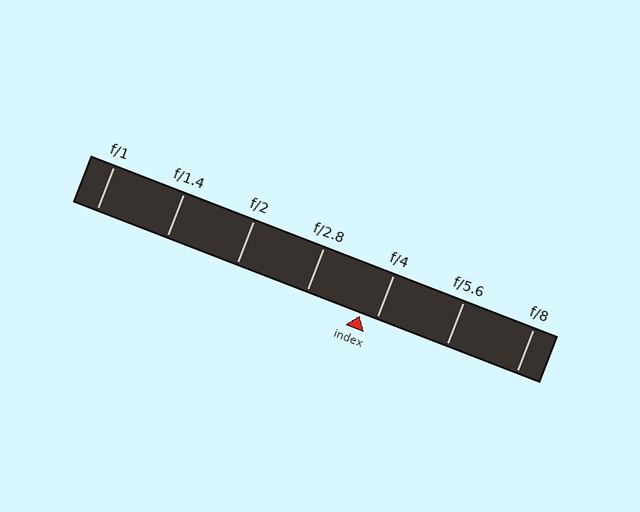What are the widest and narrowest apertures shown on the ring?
The widest aperture shown is f/1 and the narrowest is f/8.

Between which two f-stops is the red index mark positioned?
The index mark is between f/2.8 and f/4.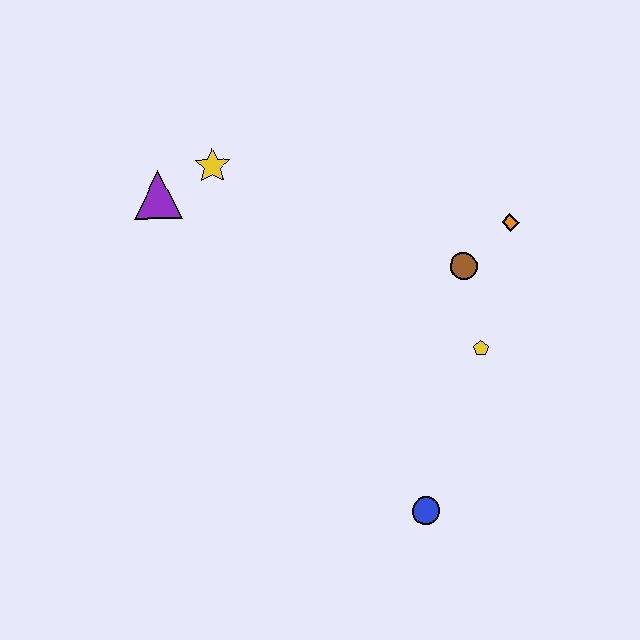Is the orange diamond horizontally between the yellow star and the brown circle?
No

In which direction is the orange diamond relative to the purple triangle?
The orange diamond is to the right of the purple triangle.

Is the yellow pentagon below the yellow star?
Yes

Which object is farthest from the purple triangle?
The blue circle is farthest from the purple triangle.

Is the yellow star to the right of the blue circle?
No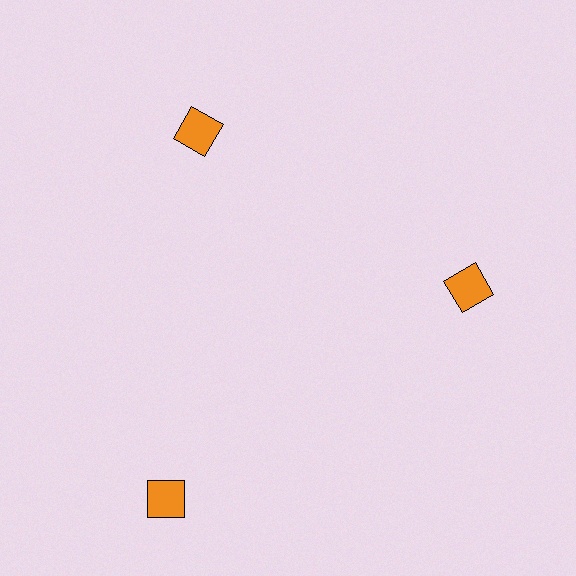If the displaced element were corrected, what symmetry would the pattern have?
It would have 3-fold rotational symmetry — the pattern would map onto itself every 120 degrees.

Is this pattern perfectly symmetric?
No. The 3 orange squares are arranged in a ring, but one element near the 7 o'clock position is pushed outward from the center, breaking the 3-fold rotational symmetry.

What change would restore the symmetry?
The symmetry would be restored by moving it inward, back onto the ring so that all 3 squares sit at equal angles and equal distance from the center.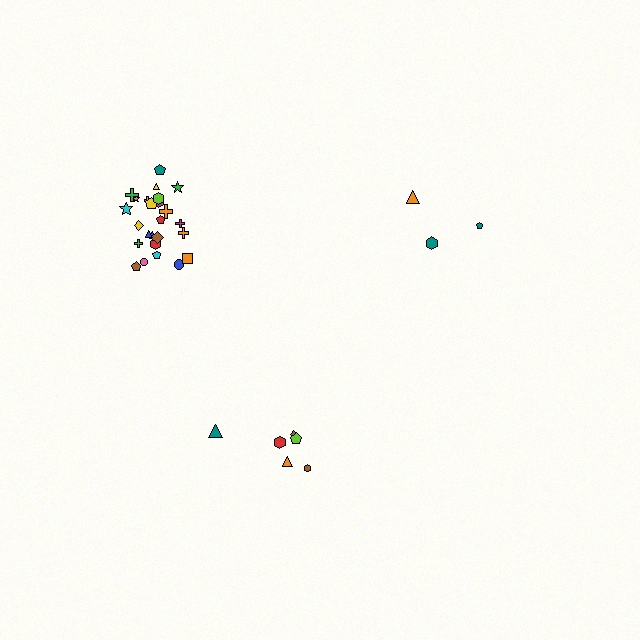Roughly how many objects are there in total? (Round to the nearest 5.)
Roughly 35 objects in total.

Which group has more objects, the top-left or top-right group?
The top-left group.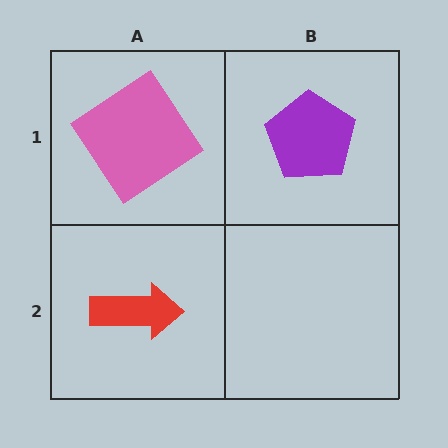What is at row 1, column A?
A pink diamond.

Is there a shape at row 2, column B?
No, that cell is empty.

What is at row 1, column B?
A purple pentagon.